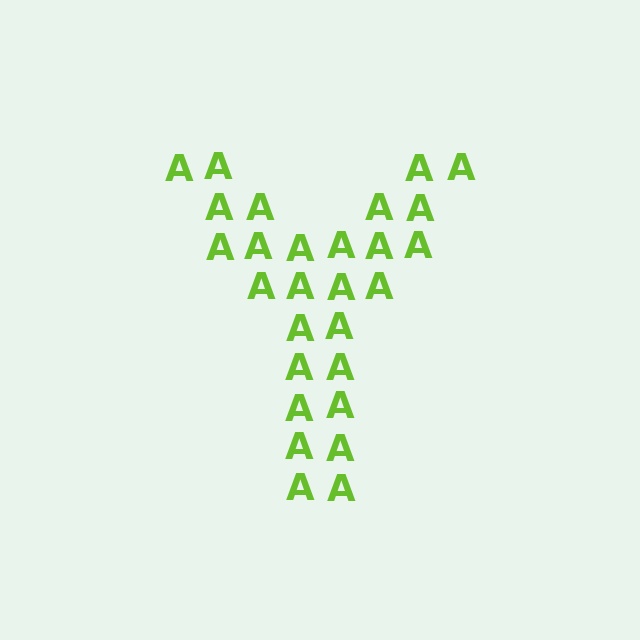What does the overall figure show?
The overall figure shows the letter Y.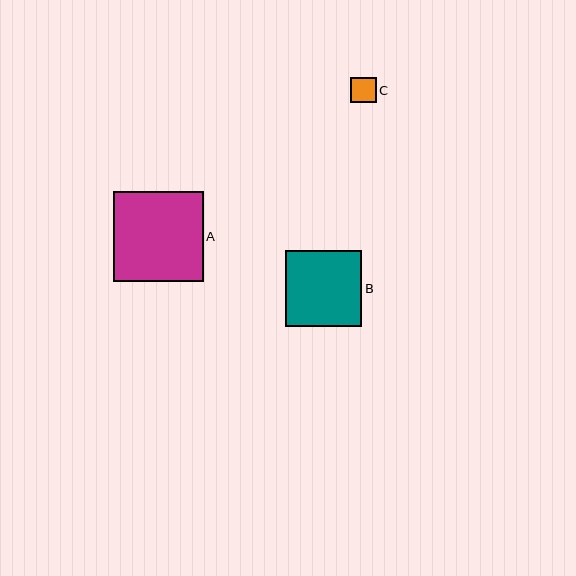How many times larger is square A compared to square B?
Square A is approximately 1.2 times the size of square B.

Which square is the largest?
Square A is the largest with a size of approximately 90 pixels.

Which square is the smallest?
Square C is the smallest with a size of approximately 25 pixels.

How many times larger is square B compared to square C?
Square B is approximately 3.0 times the size of square C.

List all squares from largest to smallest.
From largest to smallest: A, B, C.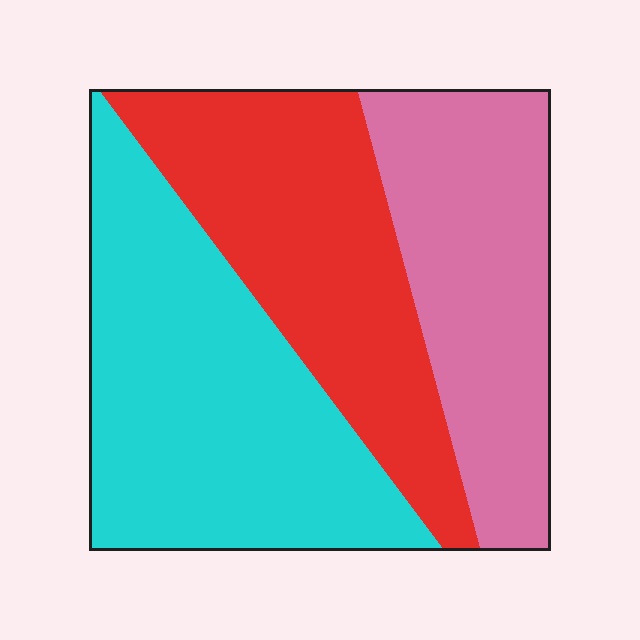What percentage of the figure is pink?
Pink takes up about one quarter (1/4) of the figure.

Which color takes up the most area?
Cyan, at roughly 40%.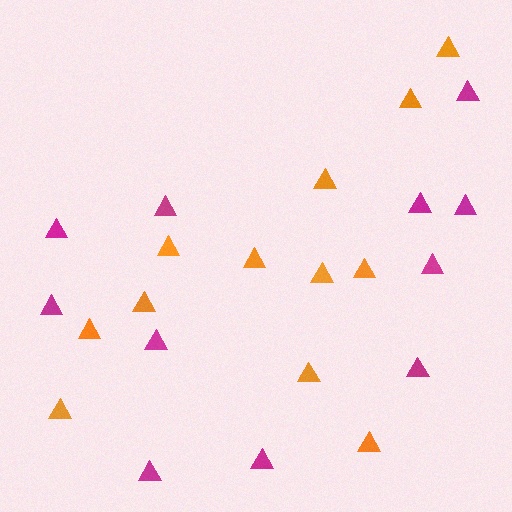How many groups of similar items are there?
There are 2 groups: one group of orange triangles (12) and one group of magenta triangles (11).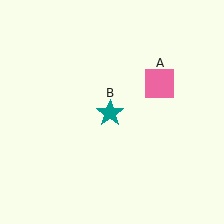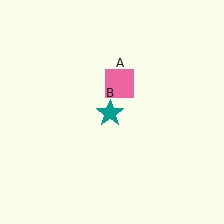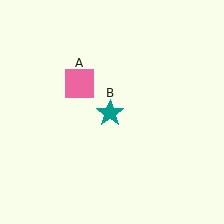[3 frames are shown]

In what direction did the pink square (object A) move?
The pink square (object A) moved left.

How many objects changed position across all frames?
1 object changed position: pink square (object A).